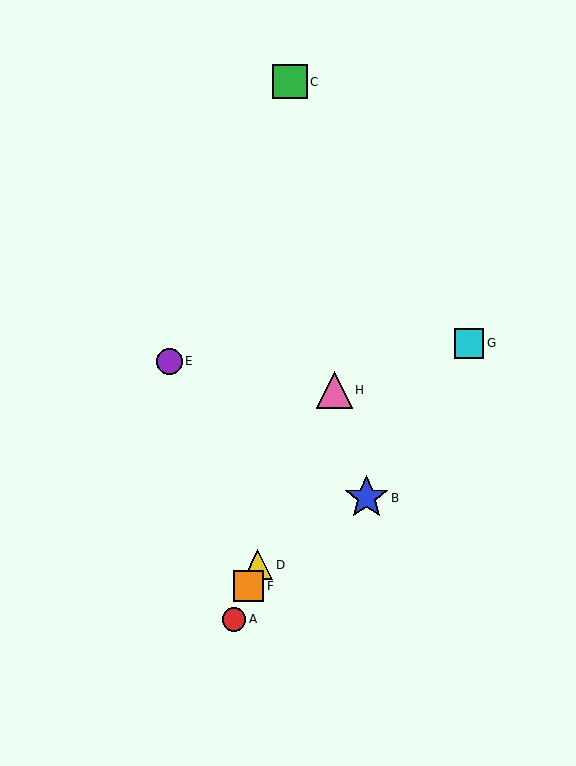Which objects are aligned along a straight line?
Objects A, D, F, H are aligned along a straight line.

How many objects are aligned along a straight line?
4 objects (A, D, F, H) are aligned along a straight line.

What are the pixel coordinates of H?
Object H is at (334, 390).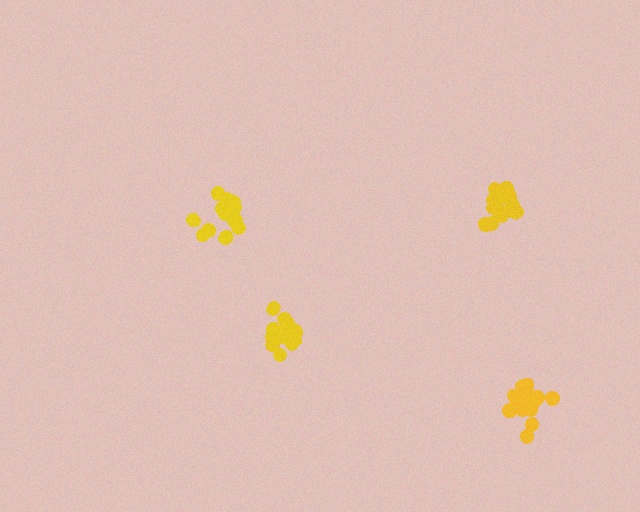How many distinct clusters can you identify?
There are 4 distinct clusters.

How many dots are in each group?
Group 1: 14 dots, Group 2: 20 dots, Group 3: 14 dots, Group 4: 17 dots (65 total).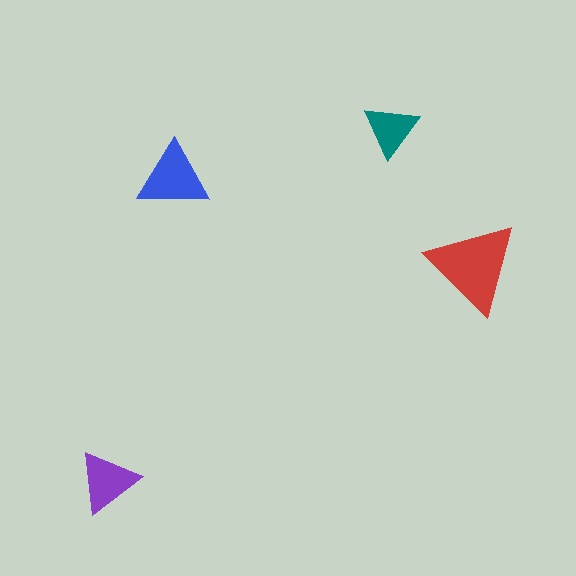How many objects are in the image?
There are 4 objects in the image.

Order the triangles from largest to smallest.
the red one, the blue one, the purple one, the teal one.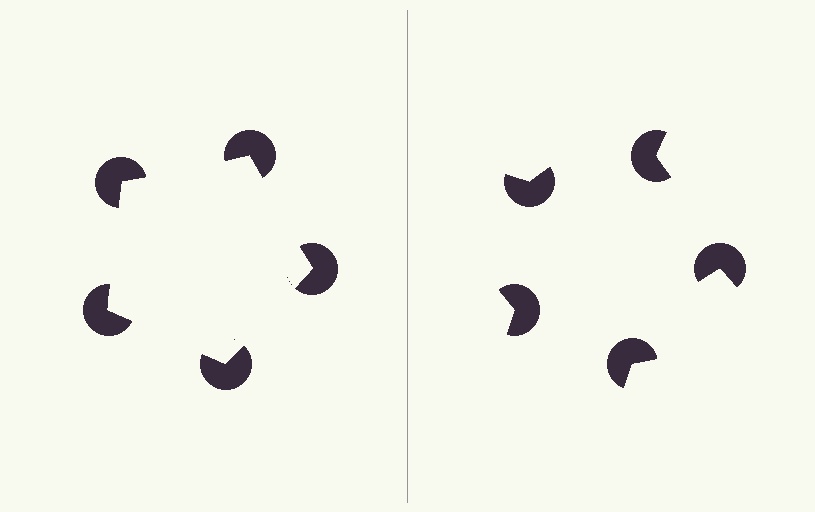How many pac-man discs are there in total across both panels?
10 — 5 on each side.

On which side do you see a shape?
An illusory pentagon appears on the left side. On the right side the wedge cuts are rotated, so no coherent shape forms.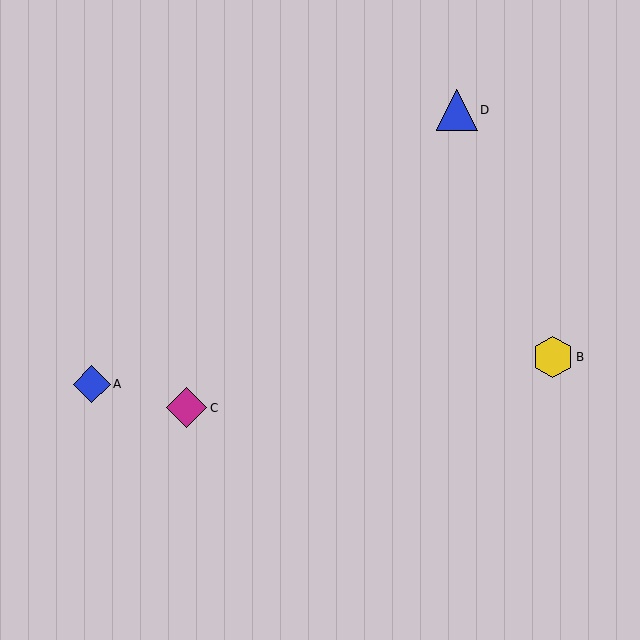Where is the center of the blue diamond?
The center of the blue diamond is at (92, 384).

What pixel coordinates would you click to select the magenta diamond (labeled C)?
Click at (187, 408) to select the magenta diamond C.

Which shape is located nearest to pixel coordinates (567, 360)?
The yellow hexagon (labeled B) at (553, 357) is nearest to that location.